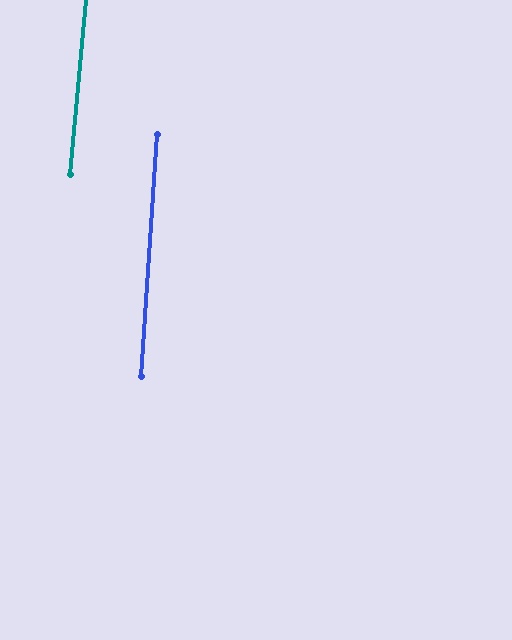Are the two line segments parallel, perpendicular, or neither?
Parallel — their directions differ by only 1.3°.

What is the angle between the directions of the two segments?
Approximately 1 degree.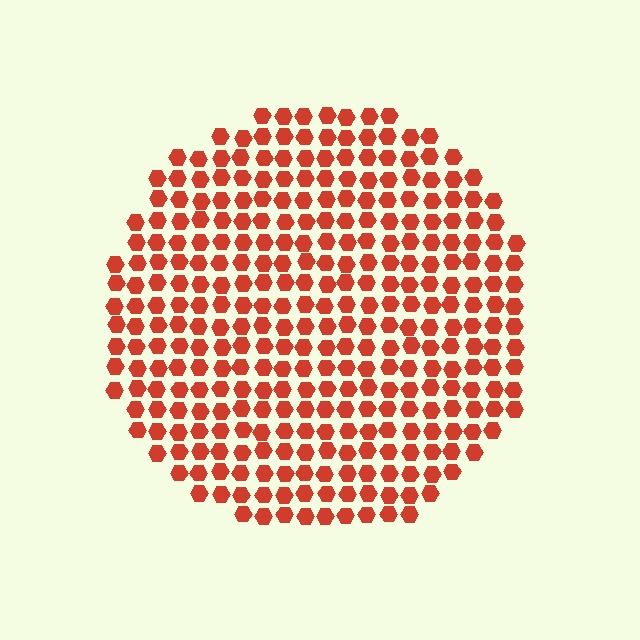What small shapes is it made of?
It is made of small hexagons.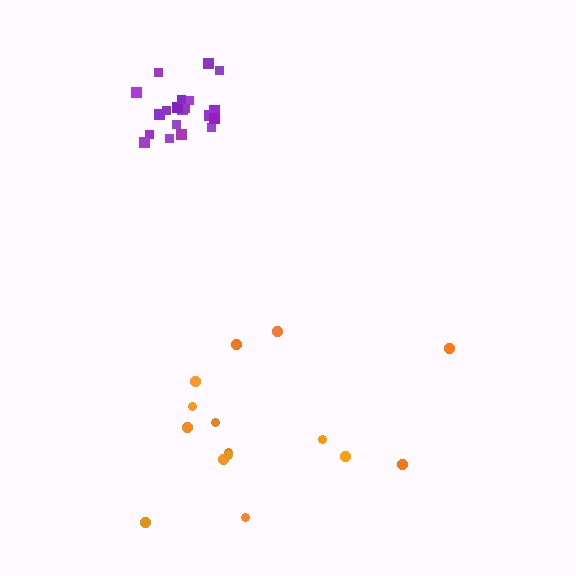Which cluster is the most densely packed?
Purple.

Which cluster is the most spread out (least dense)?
Orange.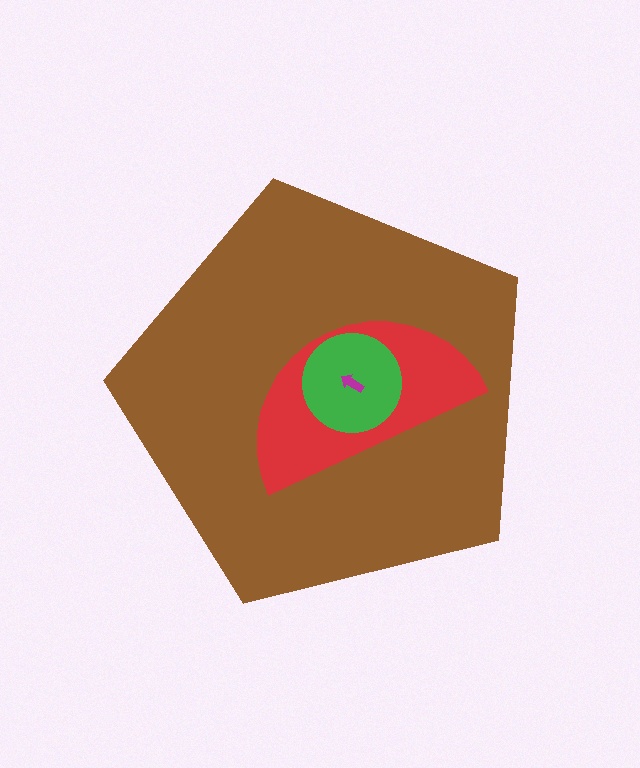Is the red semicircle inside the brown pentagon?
Yes.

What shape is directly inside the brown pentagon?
The red semicircle.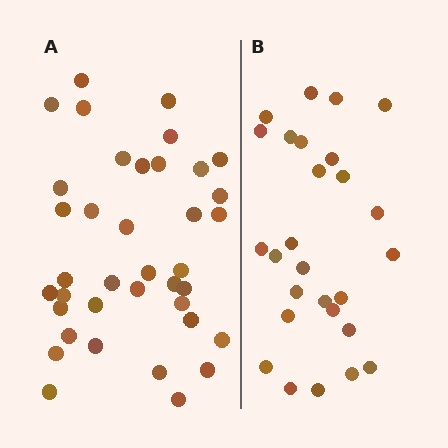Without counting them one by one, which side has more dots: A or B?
Region A (the left region) has more dots.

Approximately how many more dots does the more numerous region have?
Region A has roughly 12 or so more dots than region B.